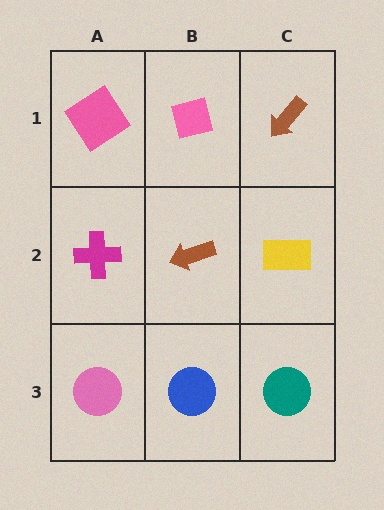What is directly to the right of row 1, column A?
A pink square.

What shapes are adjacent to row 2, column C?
A brown arrow (row 1, column C), a teal circle (row 3, column C), a brown arrow (row 2, column B).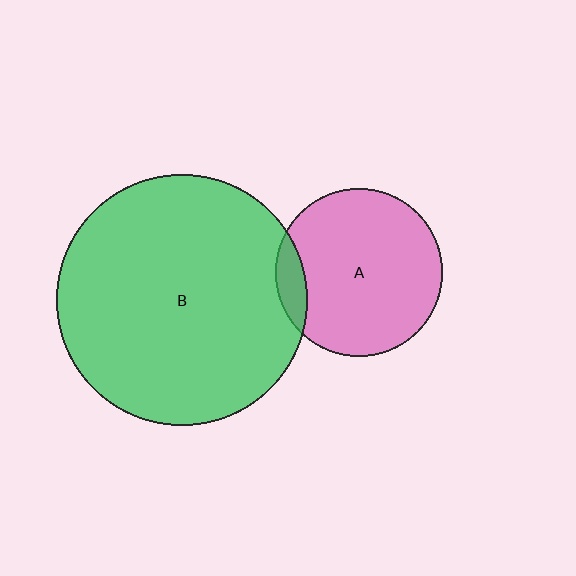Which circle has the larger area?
Circle B (green).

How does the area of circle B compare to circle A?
Approximately 2.2 times.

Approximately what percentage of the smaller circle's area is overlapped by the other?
Approximately 10%.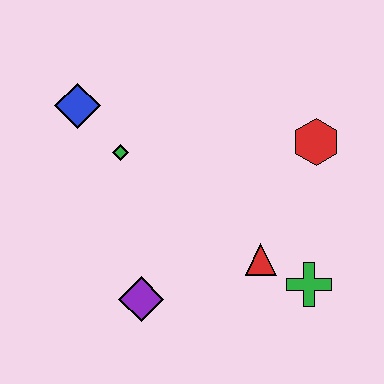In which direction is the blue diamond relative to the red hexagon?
The blue diamond is to the left of the red hexagon.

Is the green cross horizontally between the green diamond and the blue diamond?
No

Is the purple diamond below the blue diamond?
Yes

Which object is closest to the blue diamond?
The green diamond is closest to the blue diamond.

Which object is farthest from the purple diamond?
The red hexagon is farthest from the purple diamond.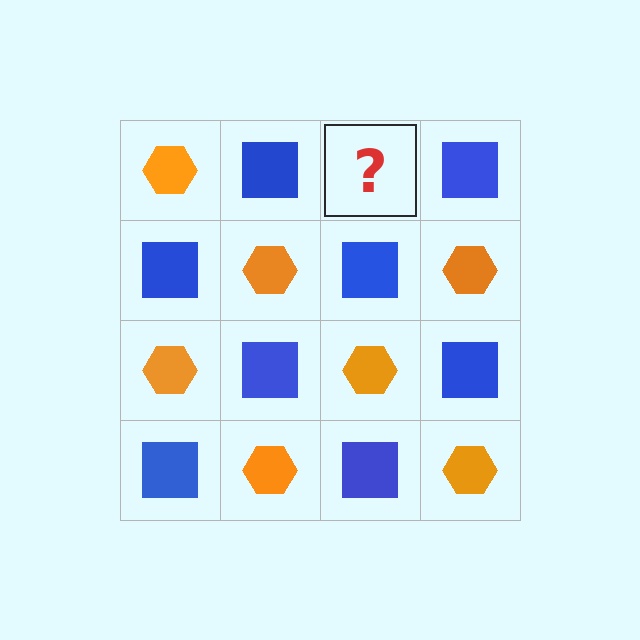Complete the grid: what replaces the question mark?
The question mark should be replaced with an orange hexagon.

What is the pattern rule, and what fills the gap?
The rule is that it alternates orange hexagon and blue square in a checkerboard pattern. The gap should be filled with an orange hexagon.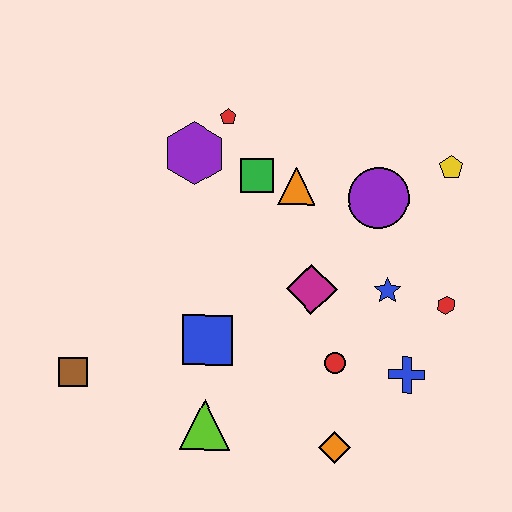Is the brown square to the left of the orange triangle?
Yes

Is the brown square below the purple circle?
Yes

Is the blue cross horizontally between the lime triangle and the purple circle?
No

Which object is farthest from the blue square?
The yellow pentagon is farthest from the blue square.